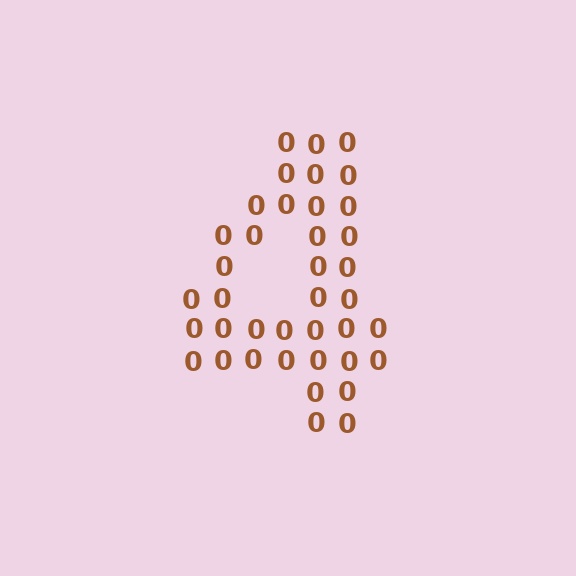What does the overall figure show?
The overall figure shows the digit 4.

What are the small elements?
The small elements are digit 0's.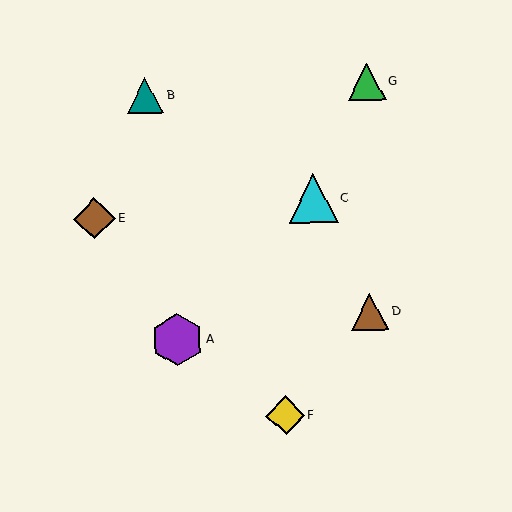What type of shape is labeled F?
Shape F is a yellow diamond.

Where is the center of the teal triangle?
The center of the teal triangle is at (145, 96).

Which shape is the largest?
The purple hexagon (labeled A) is the largest.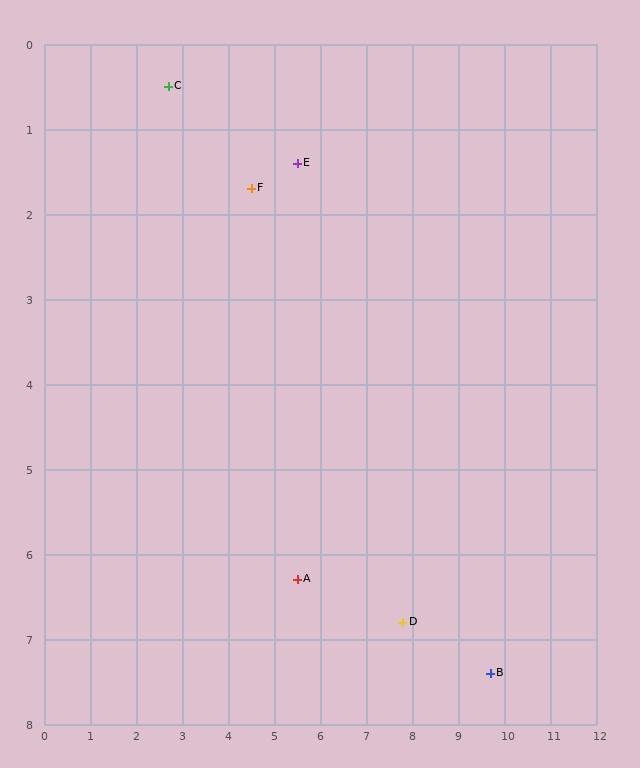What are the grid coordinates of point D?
Point D is at approximately (7.8, 6.8).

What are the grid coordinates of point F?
Point F is at approximately (4.5, 1.7).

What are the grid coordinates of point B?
Point B is at approximately (9.7, 7.4).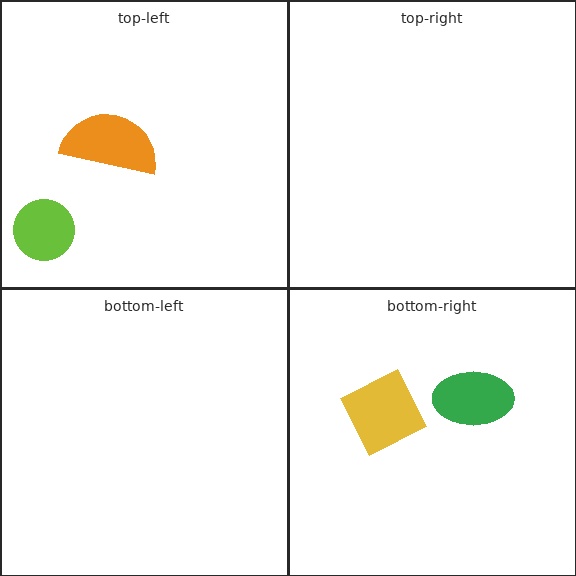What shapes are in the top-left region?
The lime circle, the orange semicircle.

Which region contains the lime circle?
The top-left region.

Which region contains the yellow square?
The bottom-right region.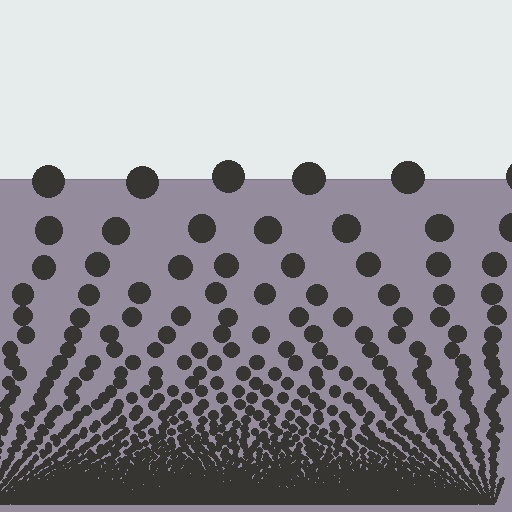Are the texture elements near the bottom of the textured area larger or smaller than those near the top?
Smaller. The gradient is inverted — elements near the bottom are smaller and denser.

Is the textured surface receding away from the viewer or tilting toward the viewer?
The surface appears to tilt toward the viewer. Texture elements get larger and sparser toward the top.